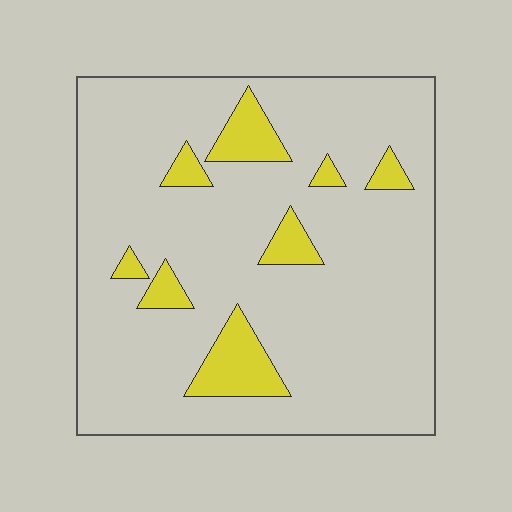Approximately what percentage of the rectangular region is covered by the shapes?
Approximately 10%.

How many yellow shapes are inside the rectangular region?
8.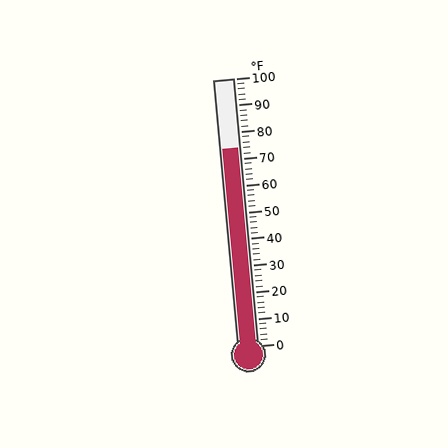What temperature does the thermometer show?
The thermometer shows approximately 74°F.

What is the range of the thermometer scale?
The thermometer scale ranges from 0°F to 100°F.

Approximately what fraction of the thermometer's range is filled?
The thermometer is filled to approximately 75% of its range.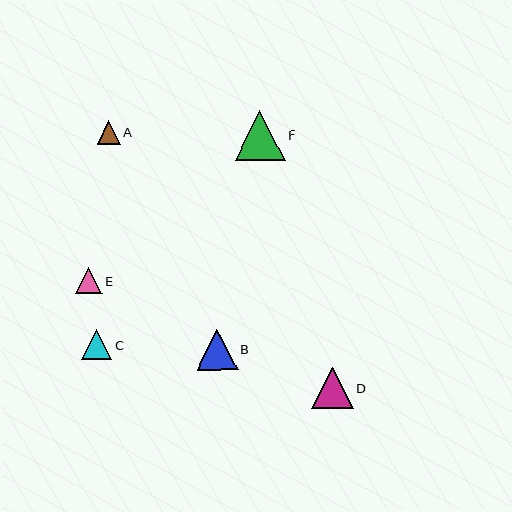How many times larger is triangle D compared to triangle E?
Triangle D is approximately 1.6 times the size of triangle E.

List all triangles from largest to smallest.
From largest to smallest: F, D, B, C, E, A.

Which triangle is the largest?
Triangle F is the largest with a size of approximately 50 pixels.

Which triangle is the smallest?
Triangle A is the smallest with a size of approximately 23 pixels.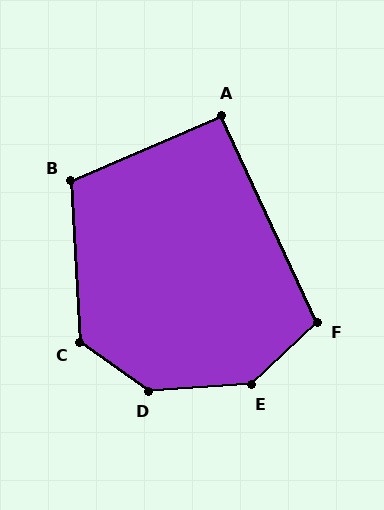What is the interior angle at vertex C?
Approximately 128 degrees (obtuse).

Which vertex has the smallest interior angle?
A, at approximately 92 degrees.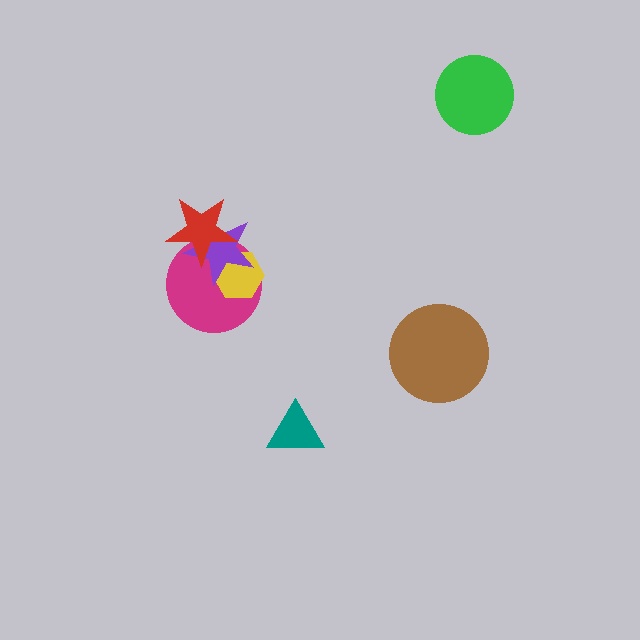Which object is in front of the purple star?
The red star is in front of the purple star.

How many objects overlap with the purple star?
3 objects overlap with the purple star.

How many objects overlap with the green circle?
0 objects overlap with the green circle.